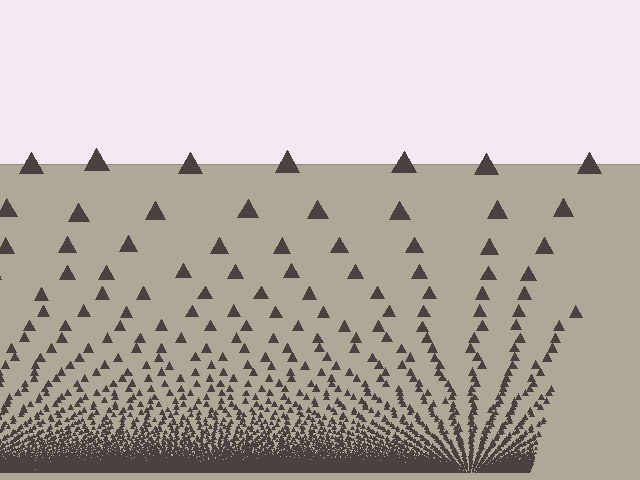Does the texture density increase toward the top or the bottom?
Density increases toward the bottom.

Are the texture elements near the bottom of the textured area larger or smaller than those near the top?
Smaller. The gradient is inverted — elements near the bottom are smaller and denser.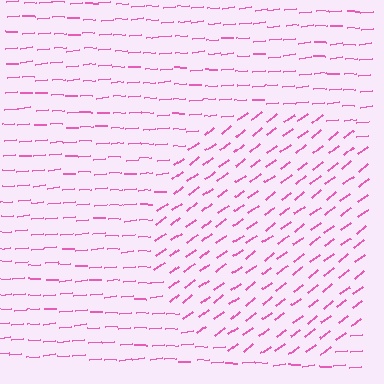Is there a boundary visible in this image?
Yes, there is a texture boundary formed by a change in line orientation.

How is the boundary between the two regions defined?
The boundary is defined purely by a change in line orientation (approximately 33 degrees difference). All lines are the same color and thickness.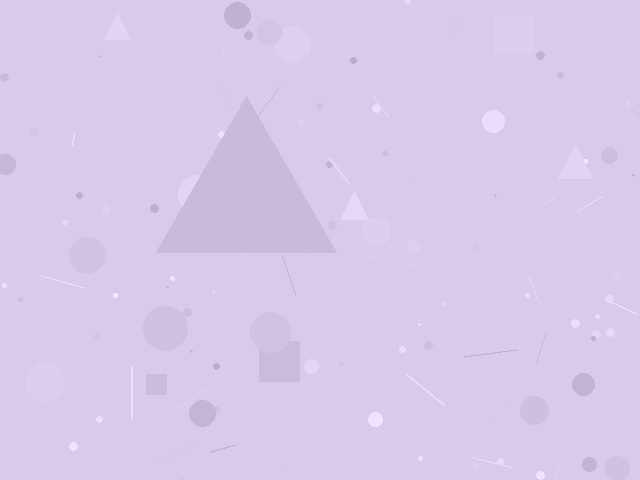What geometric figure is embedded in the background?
A triangle is embedded in the background.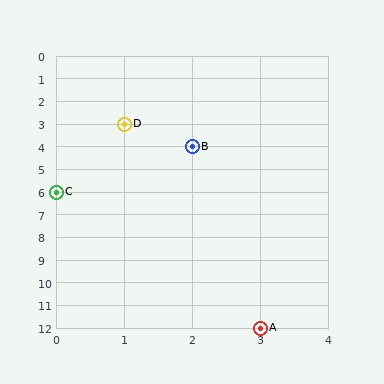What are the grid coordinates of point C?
Point C is at grid coordinates (0, 6).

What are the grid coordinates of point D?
Point D is at grid coordinates (1, 3).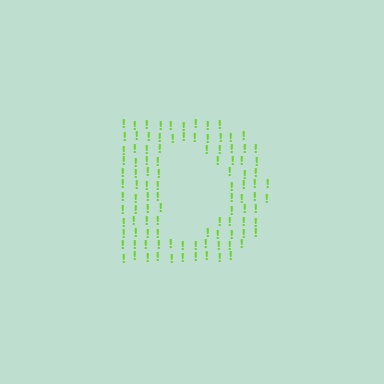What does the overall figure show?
The overall figure shows the letter D.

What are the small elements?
The small elements are exclamation marks.